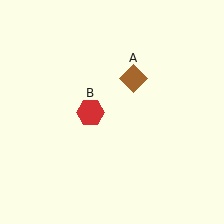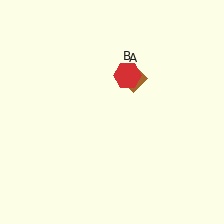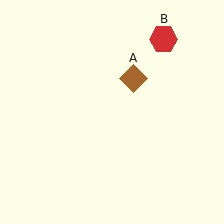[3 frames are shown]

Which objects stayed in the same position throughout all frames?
Brown diamond (object A) remained stationary.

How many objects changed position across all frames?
1 object changed position: red hexagon (object B).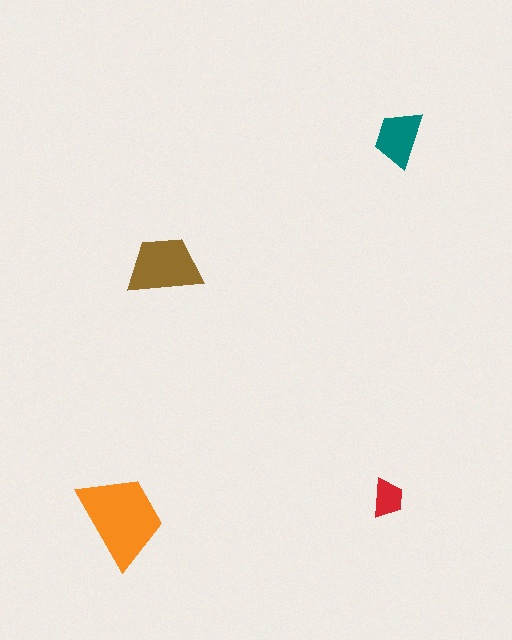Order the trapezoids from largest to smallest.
the orange one, the brown one, the teal one, the red one.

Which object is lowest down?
The orange trapezoid is bottommost.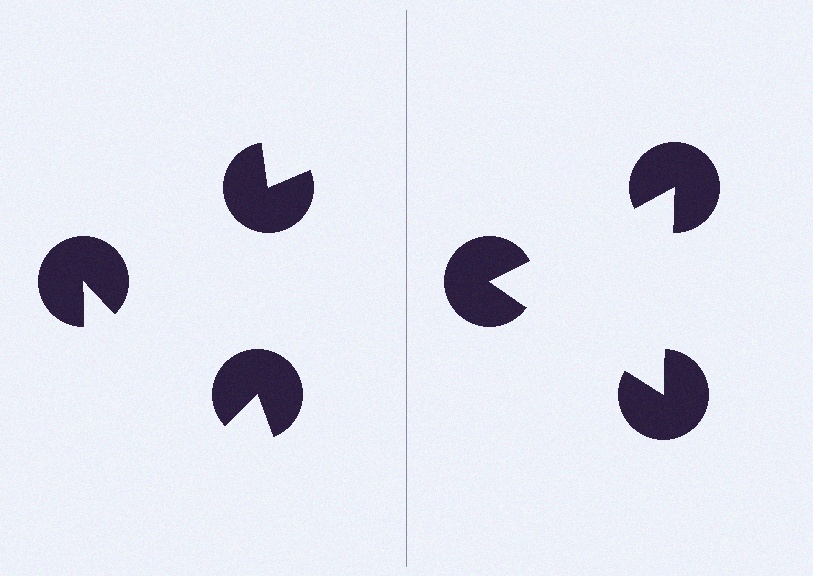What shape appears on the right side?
An illusory triangle.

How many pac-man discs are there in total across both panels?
6 — 3 on each side.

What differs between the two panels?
The pac-man discs are positioned identically on both sides; only the wedge orientations differ. On the right they align to a triangle; on the left they are misaligned.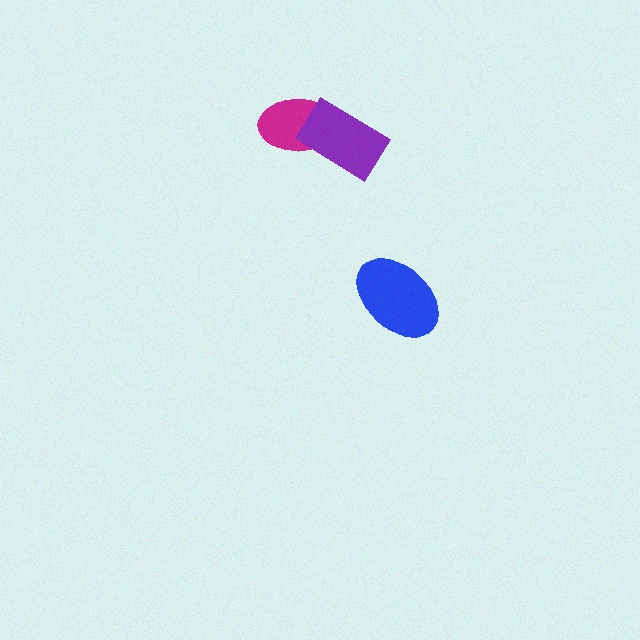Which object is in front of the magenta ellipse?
The purple rectangle is in front of the magenta ellipse.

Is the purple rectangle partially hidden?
No, no other shape covers it.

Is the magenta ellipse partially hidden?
Yes, it is partially covered by another shape.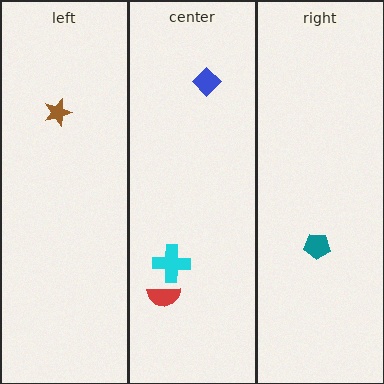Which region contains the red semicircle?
The center region.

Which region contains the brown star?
The left region.